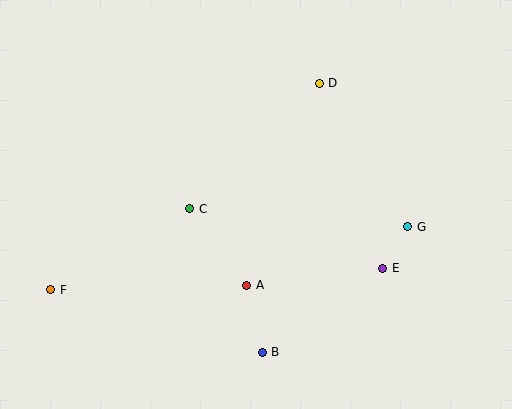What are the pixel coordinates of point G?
Point G is at (408, 227).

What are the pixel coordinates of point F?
Point F is at (51, 290).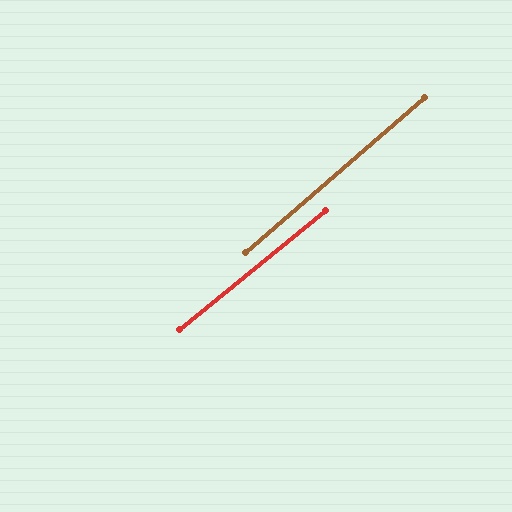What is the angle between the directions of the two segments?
Approximately 2 degrees.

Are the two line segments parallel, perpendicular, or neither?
Parallel — their directions differ by only 1.5°.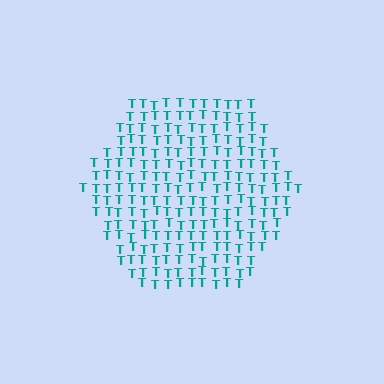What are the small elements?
The small elements are letter T's.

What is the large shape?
The large shape is a hexagon.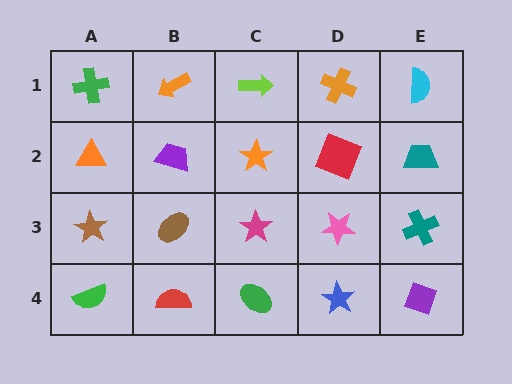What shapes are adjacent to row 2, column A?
A green cross (row 1, column A), a brown star (row 3, column A), a purple trapezoid (row 2, column B).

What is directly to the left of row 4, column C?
A red semicircle.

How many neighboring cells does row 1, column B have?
3.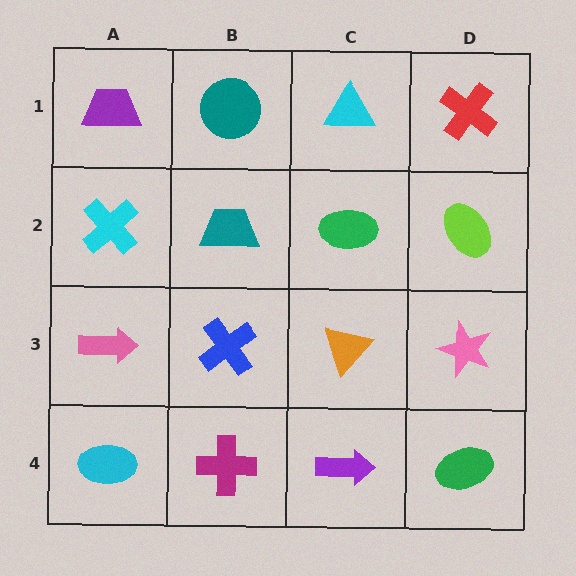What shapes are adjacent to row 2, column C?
A cyan triangle (row 1, column C), an orange triangle (row 3, column C), a teal trapezoid (row 2, column B), a lime ellipse (row 2, column D).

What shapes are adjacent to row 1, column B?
A teal trapezoid (row 2, column B), a purple trapezoid (row 1, column A), a cyan triangle (row 1, column C).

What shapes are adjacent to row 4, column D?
A pink star (row 3, column D), a purple arrow (row 4, column C).